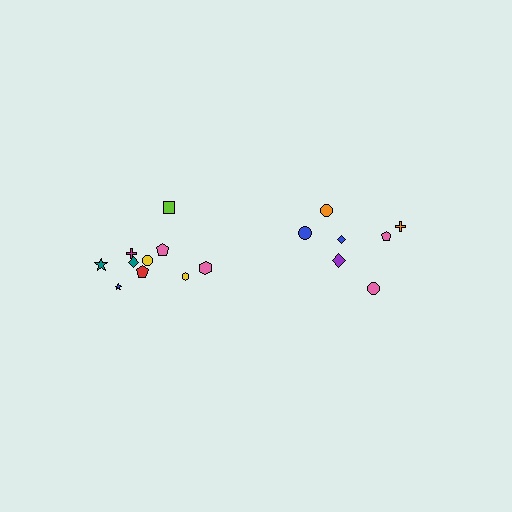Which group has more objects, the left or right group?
The left group.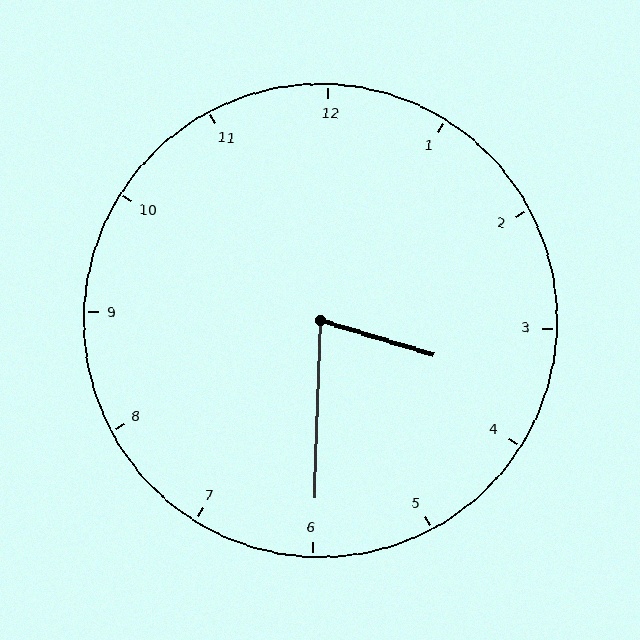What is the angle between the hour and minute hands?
Approximately 75 degrees.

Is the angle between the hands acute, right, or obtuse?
It is acute.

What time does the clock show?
3:30.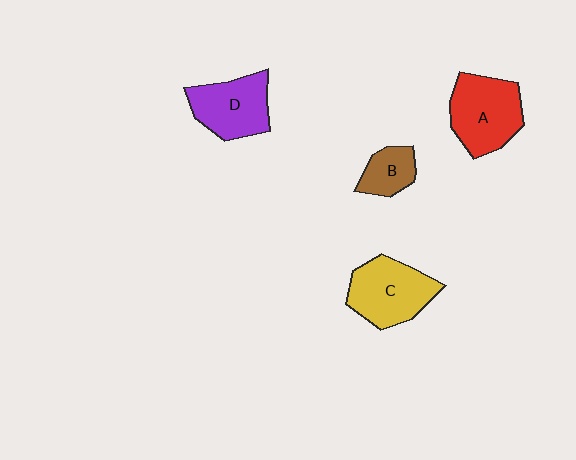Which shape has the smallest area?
Shape B (brown).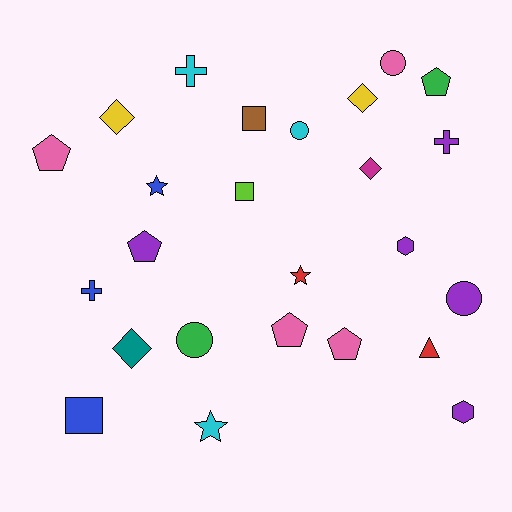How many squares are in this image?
There are 3 squares.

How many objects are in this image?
There are 25 objects.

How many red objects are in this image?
There are 2 red objects.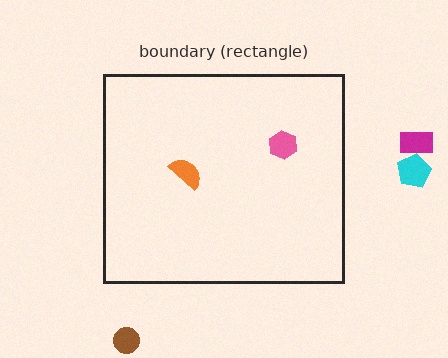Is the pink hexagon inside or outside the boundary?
Inside.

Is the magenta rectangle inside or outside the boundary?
Outside.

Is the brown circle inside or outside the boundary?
Outside.